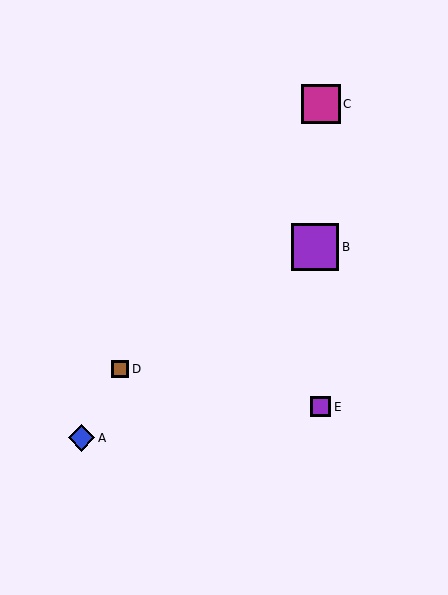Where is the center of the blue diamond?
The center of the blue diamond is at (82, 438).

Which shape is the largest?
The purple square (labeled B) is the largest.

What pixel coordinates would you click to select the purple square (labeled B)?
Click at (315, 247) to select the purple square B.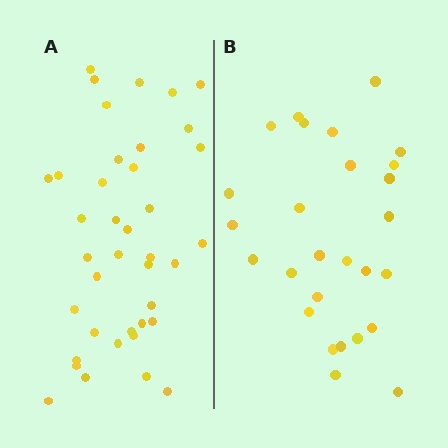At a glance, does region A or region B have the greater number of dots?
Region A (the left region) has more dots.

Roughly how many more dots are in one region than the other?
Region A has roughly 12 or so more dots than region B.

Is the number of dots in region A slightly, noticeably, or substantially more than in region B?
Region A has noticeably more, but not dramatically so. The ratio is roughly 1.4 to 1.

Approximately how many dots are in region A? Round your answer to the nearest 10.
About 40 dots. (The exact count is 39, which rounds to 40.)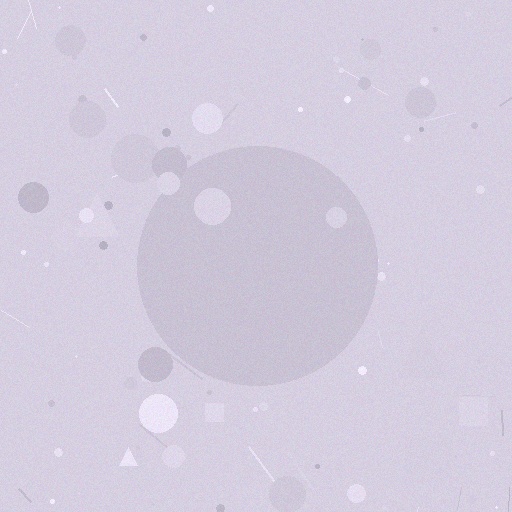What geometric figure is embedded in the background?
A circle is embedded in the background.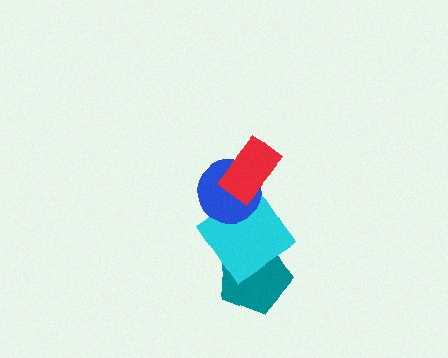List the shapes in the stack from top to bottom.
From top to bottom: the red rectangle, the blue circle, the cyan diamond, the teal pentagon.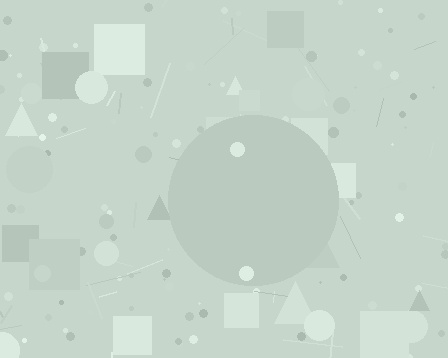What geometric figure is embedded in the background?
A circle is embedded in the background.